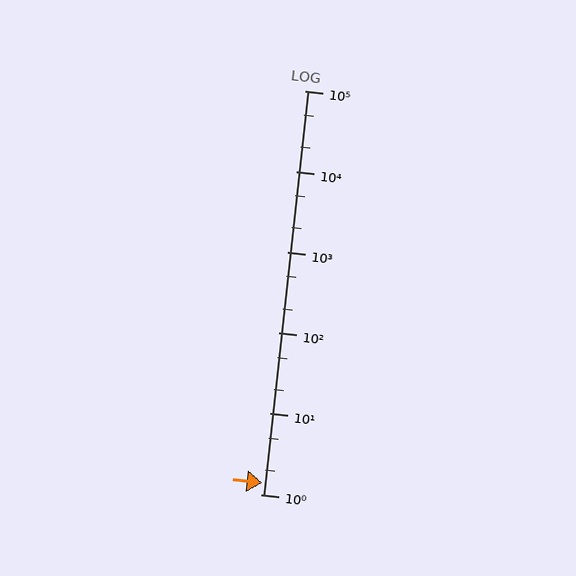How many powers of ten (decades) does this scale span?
The scale spans 5 decades, from 1 to 100000.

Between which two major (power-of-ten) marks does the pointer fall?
The pointer is between 1 and 10.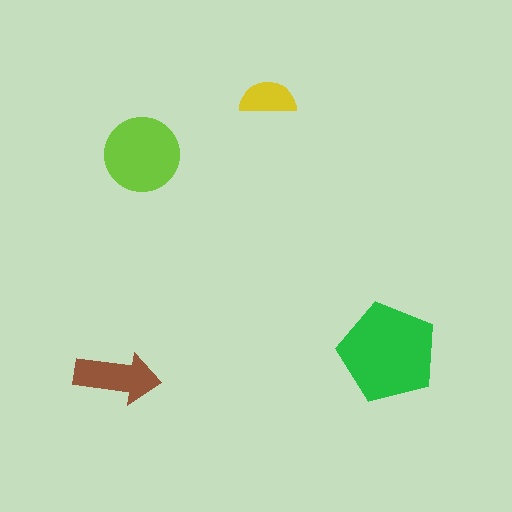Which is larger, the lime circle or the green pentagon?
The green pentagon.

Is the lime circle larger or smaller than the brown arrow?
Larger.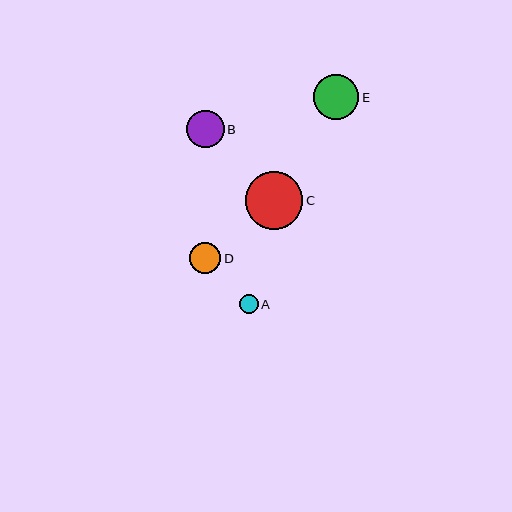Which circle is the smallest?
Circle A is the smallest with a size of approximately 18 pixels.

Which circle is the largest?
Circle C is the largest with a size of approximately 58 pixels.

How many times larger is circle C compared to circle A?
Circle C is approximately 3.1 times the size of circle A.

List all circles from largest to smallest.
From largest to smallest: C, E, B, D, A.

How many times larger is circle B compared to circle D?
Circle B is approximately 1.2 times the size of circle D.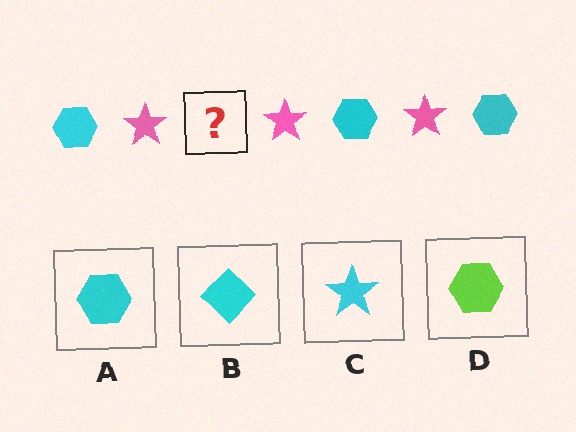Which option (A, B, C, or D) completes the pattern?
A.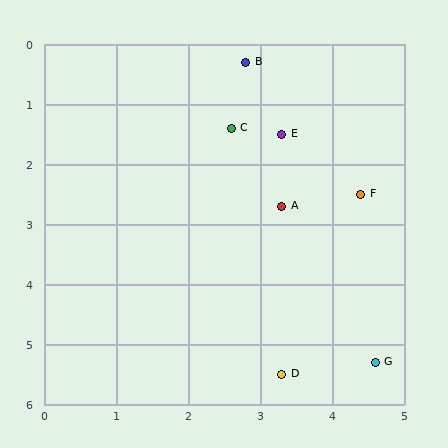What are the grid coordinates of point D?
Point D is at approximately (3.3, 5.5).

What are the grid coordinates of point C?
Point C is at approximately (2.6, 1.4).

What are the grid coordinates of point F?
Point F is at approximately (4.4, 2.5).